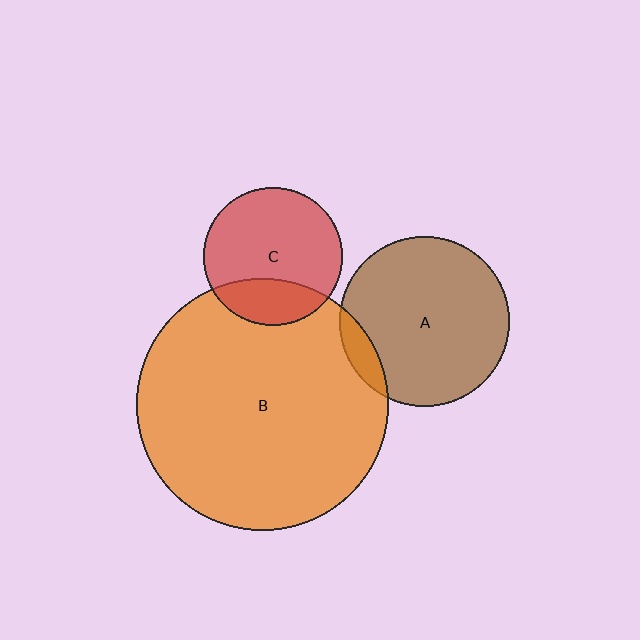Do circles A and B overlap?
Yes.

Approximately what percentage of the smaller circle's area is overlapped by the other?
Approximately 10%.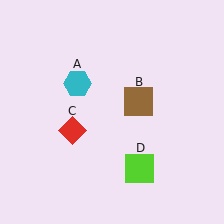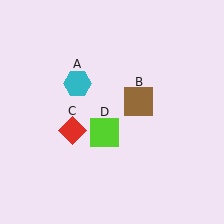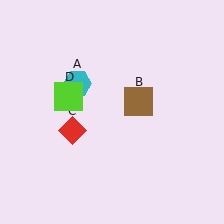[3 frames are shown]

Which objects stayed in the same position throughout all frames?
Cyan hexagon (object A) and brown square (object B) and red diamond (object C) remained stationary.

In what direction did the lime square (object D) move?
The lime square (object D) moved up and to the left.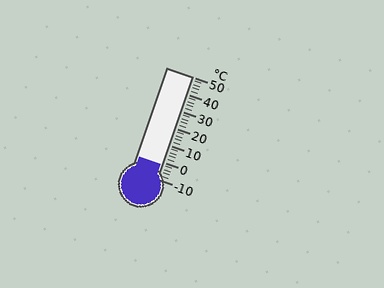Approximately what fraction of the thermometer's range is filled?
The thermometer is filled to approximately 15% of its range.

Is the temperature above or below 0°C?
The temperature is below 0°C.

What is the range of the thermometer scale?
The thermometer scale ranges from -10°C to 50°C.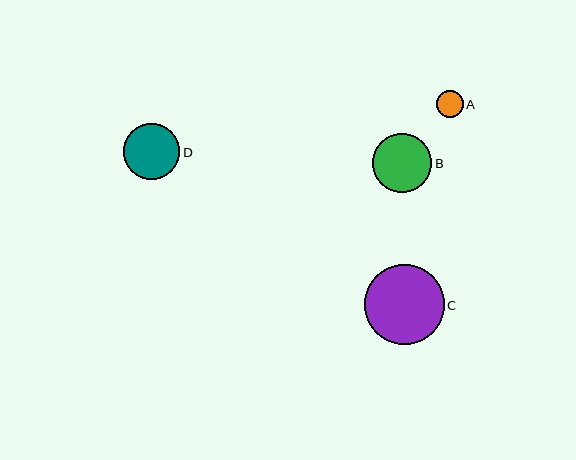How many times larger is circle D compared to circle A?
Circle D is approximately 2.1 times the size of circle A.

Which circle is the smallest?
Circle A is the smallest with a size of approximately 27 pixels.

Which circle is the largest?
Circle C is the largest with a size of approximately 80 pixels.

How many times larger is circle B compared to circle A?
Circle B is approximately 2.2 times the size of circle A.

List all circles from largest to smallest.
From largest to smallest: C, B, D, A.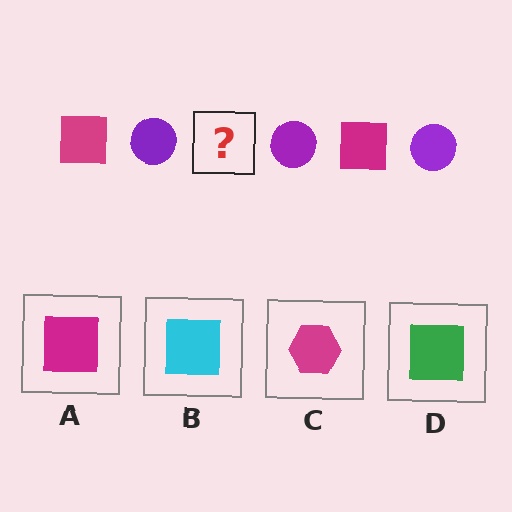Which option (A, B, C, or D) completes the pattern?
A.